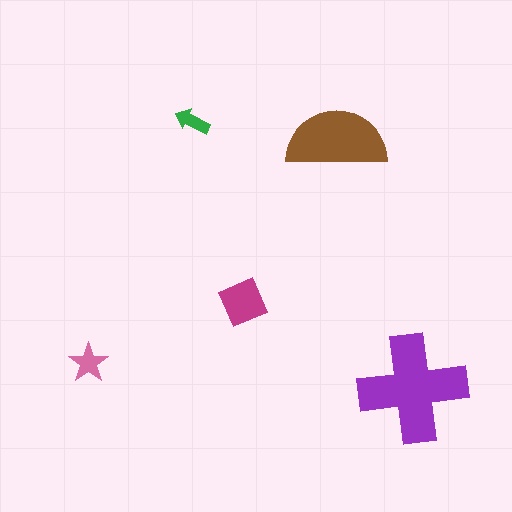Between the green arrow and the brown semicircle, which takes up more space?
The brown semicircle.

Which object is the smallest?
The green arrow.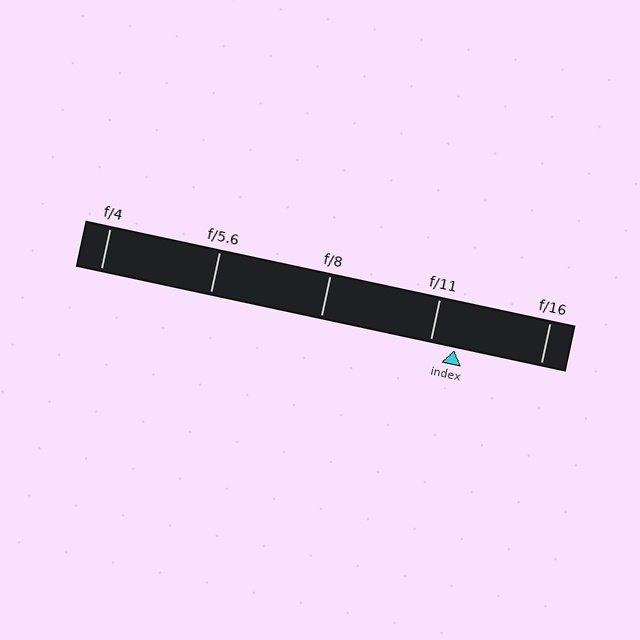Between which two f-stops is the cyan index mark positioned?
The index mark is between f/11 and f/16.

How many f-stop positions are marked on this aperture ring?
There are 5 f-stop positions marked.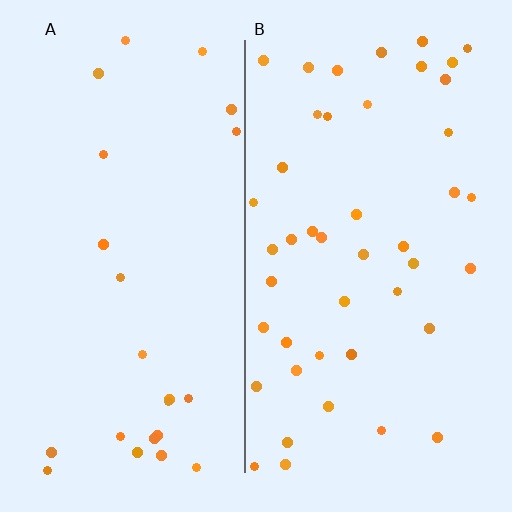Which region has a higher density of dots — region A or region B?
B (the right).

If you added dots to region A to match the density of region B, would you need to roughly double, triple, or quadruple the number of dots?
Approximately double.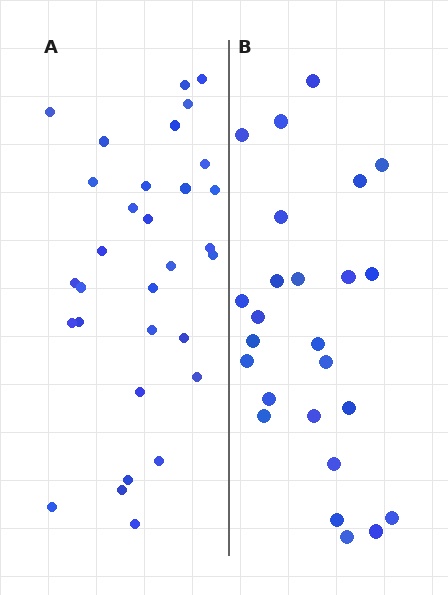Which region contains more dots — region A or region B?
Region A (the left region) has more dots.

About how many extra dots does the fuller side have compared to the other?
Region A has about 6 more dots than region B.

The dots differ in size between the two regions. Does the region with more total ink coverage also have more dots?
No. Region B has more total ink coverage because its dots are larger, but region A actually contains more individual dots. Total area can be misleading — the number of items is what matters here.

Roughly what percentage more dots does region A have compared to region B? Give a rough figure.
About 25% more.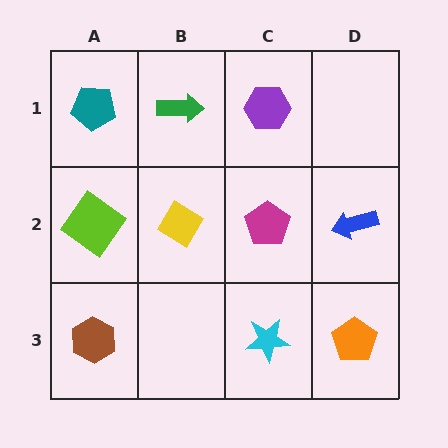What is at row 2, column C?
A magenta pentagon.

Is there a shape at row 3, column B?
No, that cell is empty.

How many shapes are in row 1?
3 shapes.